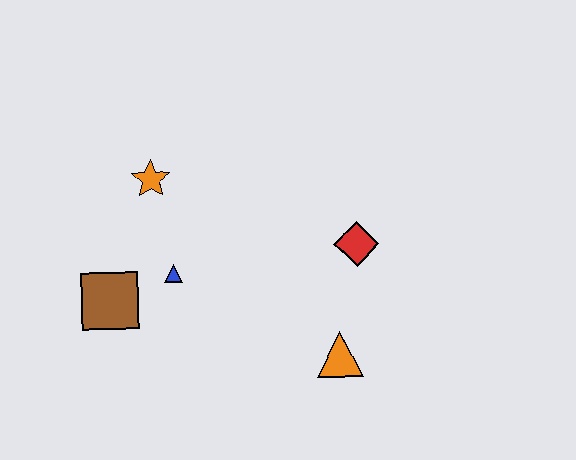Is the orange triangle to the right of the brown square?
Yes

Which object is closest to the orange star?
The blue triangle is closest to the orange star.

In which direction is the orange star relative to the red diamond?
The orange star is to the left of the red diamond.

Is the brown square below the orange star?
Yes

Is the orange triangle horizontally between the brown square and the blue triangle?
No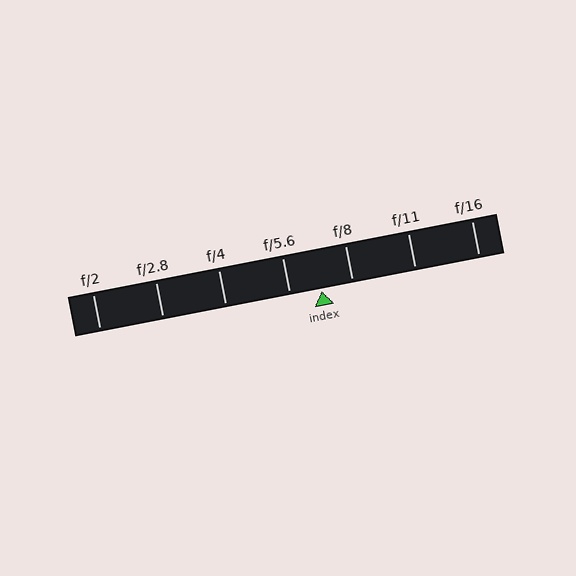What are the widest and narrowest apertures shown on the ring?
The widest aperture shown is f/2 and the narrowest is f/16.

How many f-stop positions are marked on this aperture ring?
There are 7 f-stop positions marked.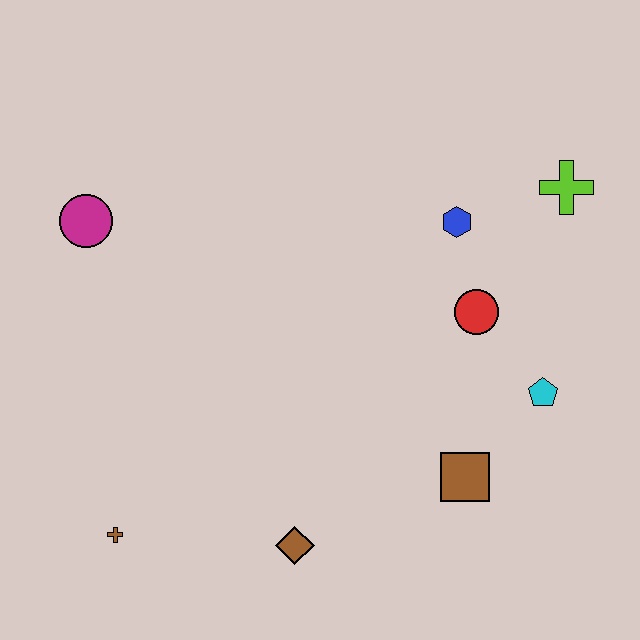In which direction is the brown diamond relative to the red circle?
The brown diamond is below the red circle.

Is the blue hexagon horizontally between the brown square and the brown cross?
Yes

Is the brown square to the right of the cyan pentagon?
No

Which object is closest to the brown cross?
The brown diamond is closest to the brown cross.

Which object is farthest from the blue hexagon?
The brown cross is farthest from the blue hexagon.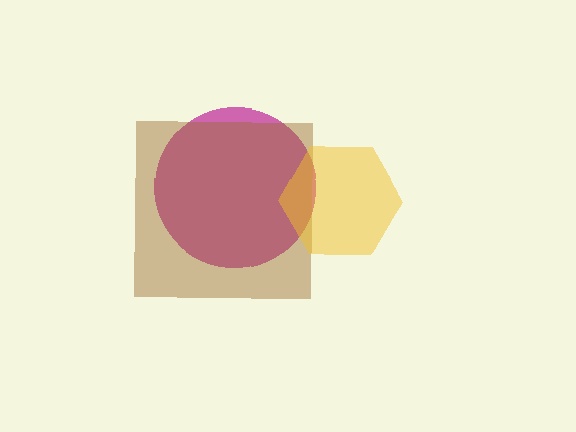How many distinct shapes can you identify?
There are 3 distinct shapes: a magenta circle, a brown square, a yellow hexagon.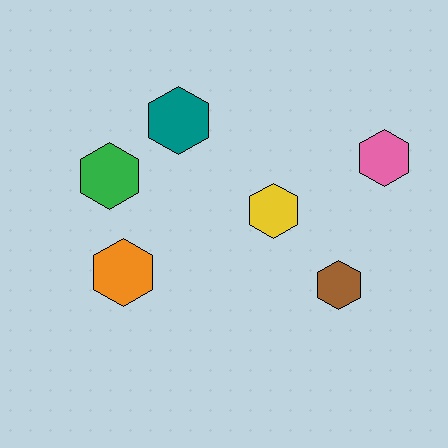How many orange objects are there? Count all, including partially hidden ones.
There is 1 orange object.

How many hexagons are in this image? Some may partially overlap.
There are 6 hexagons.